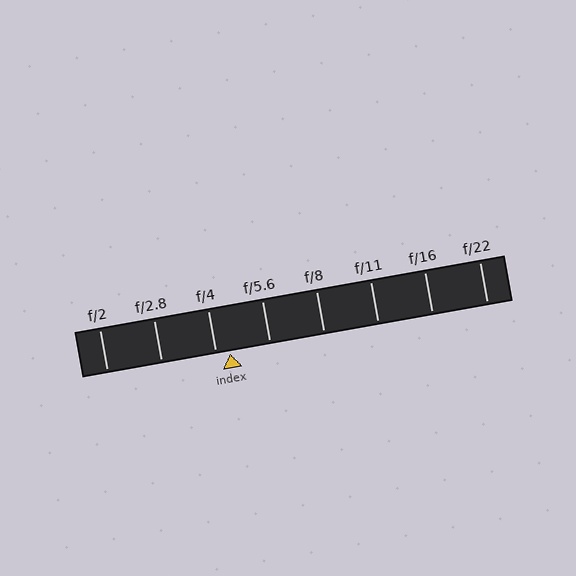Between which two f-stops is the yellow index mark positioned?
The index mark is between f/4 and f/5.6.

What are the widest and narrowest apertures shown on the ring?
The widest aperture shown is f/2 and the narrowest is f/22.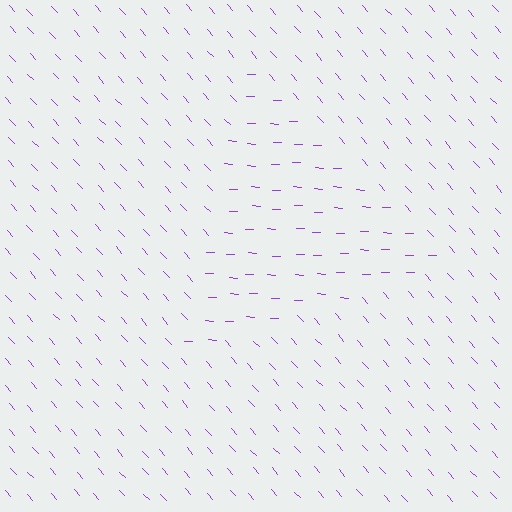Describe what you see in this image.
The image is filled with small purple line segments. A triangle region in the image has lines oriented differently from the surrounding lines, creating a visible texture boundary.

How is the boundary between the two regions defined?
The boundary is defined purely by a change in line orientation (approximately 45 degrees difference). All lines are the same color and thickness.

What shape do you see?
I see a triangle.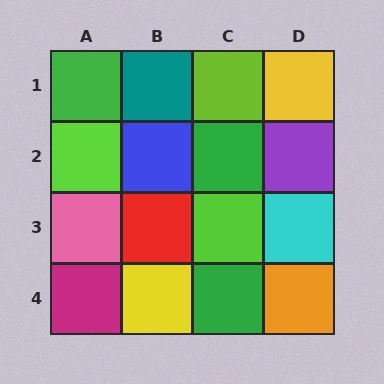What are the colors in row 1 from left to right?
Green, teal, lime, yellow.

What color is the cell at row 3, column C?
Lime.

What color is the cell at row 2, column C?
Green.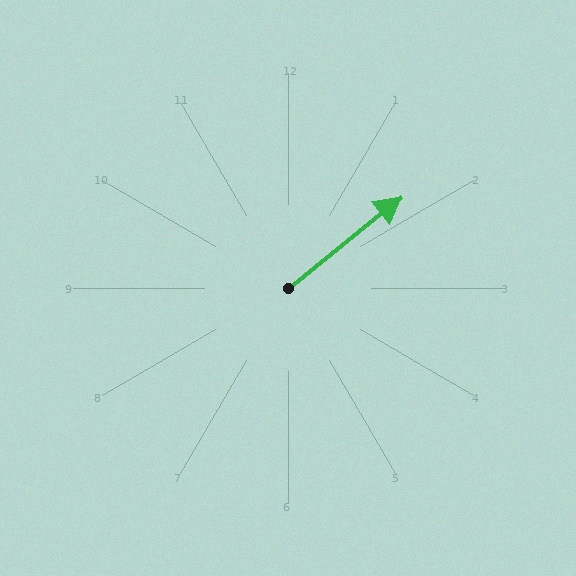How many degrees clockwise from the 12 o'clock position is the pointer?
Approximately 51 degrees.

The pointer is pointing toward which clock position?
Roughly 2 o'clock.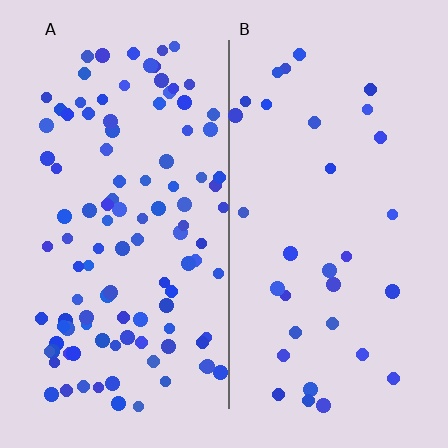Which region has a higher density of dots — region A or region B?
A (the left).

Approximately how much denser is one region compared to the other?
Approximately 3.3× — region A over region B.